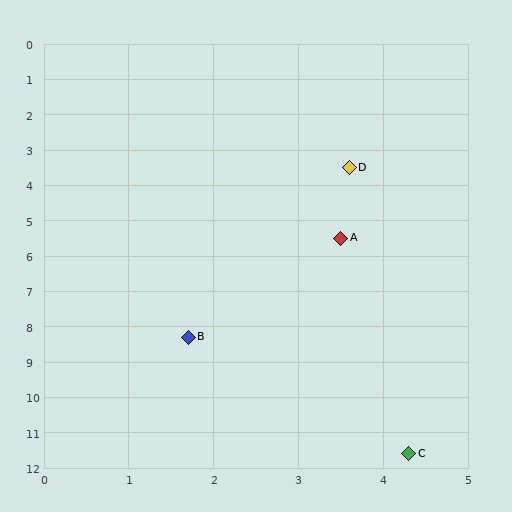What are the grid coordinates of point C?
Point C is at approximately (4.3, 11.6).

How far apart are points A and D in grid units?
Points A and D are about 2.0 grid units apart.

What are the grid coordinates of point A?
Point A is at approximately (3.5, 5.5).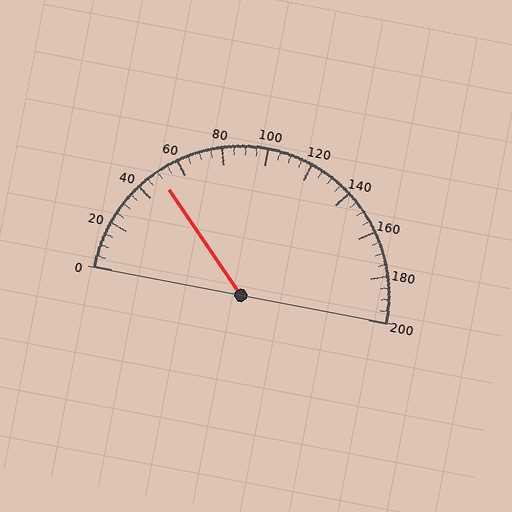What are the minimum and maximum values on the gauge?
The gauge ranges from 0 to 200.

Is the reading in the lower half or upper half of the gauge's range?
The reading is in the lower half of the range (0 to 200).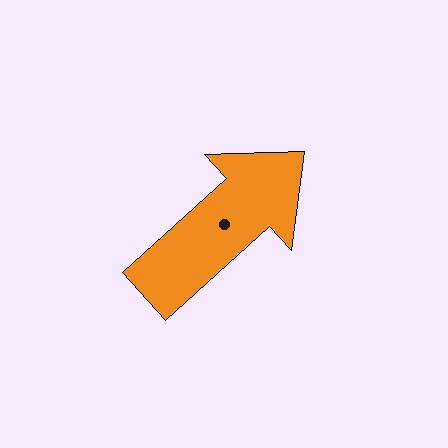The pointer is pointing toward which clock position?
Roughly 2 o'clock.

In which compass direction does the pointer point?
Northeast.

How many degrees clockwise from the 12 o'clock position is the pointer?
Approximately 48 degrees.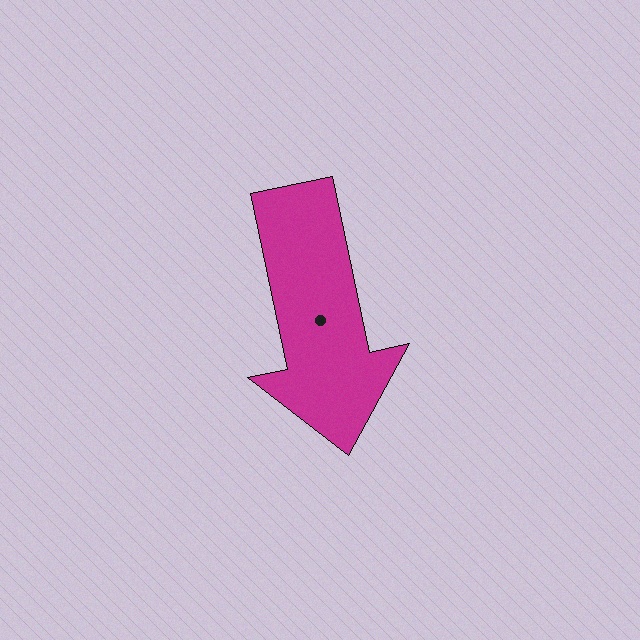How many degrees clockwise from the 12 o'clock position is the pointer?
Approximately 168 degrees.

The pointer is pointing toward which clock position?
Roughly 6 o'clock.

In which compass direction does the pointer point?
South.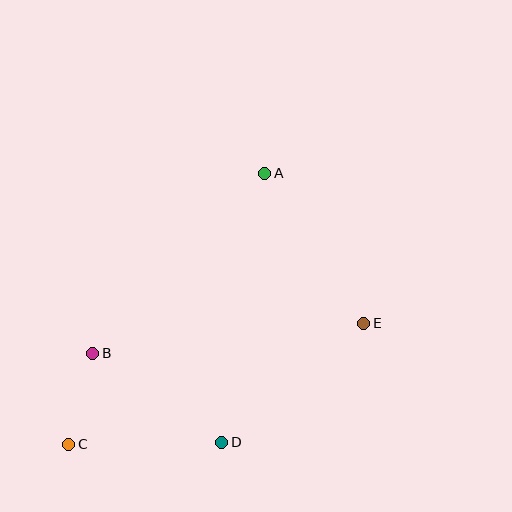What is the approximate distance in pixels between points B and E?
The distance between B and E is approximately 273 pixels.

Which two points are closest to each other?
Points B and C are closest to each other.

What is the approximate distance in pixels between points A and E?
The distance between A and E is approximately 179 pixels.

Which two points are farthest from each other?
Points A and C are farthest from each other.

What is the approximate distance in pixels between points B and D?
The distance between B and D is approximately 157 pixels.